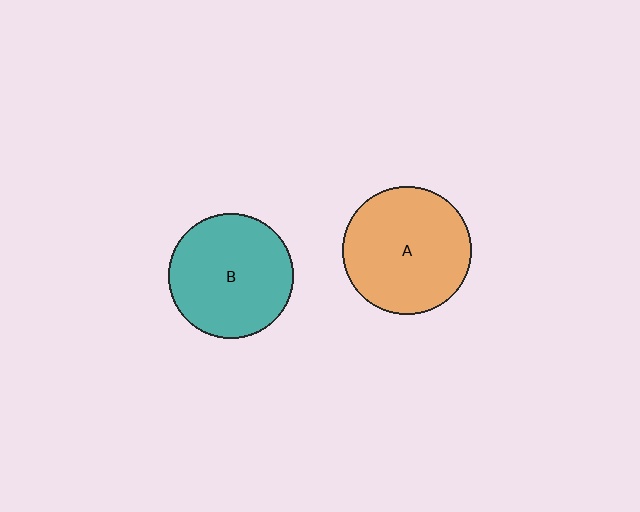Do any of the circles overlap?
No, none of the circles overlap.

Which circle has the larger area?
Circle A (orange).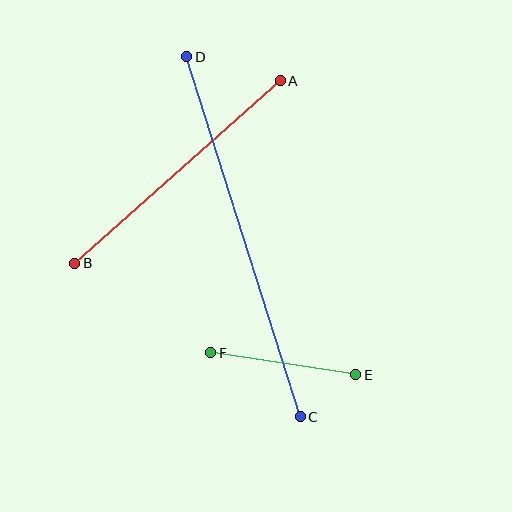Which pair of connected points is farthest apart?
Points C and D are farthest apart.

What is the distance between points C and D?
The distance is approximately 377 pixels.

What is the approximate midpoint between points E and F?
The midpoint is at approximately (283, 364) pixels.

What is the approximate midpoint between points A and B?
The midpoint is at approximately (177, 172) pixels.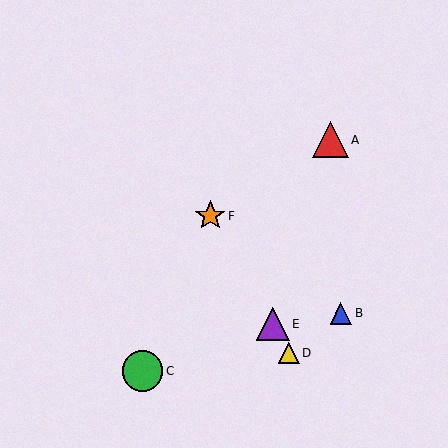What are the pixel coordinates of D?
Object D is at (289, 353).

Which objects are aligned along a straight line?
Objects D, E, F are aligned along a straight line.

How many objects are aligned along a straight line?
3 objects (D, E, F) are aligned along a straight line.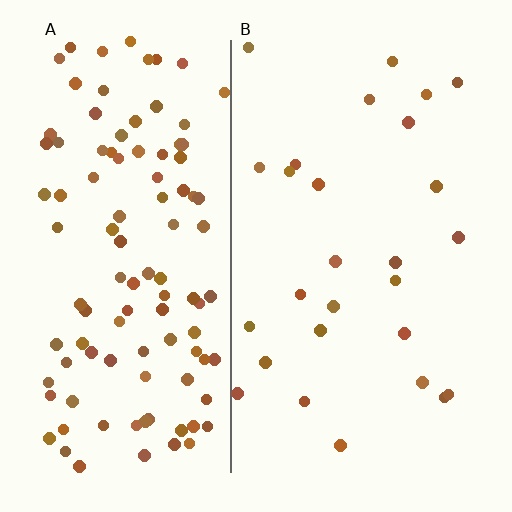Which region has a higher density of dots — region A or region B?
A (the left).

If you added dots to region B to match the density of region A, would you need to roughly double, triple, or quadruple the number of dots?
Approximately quadruple.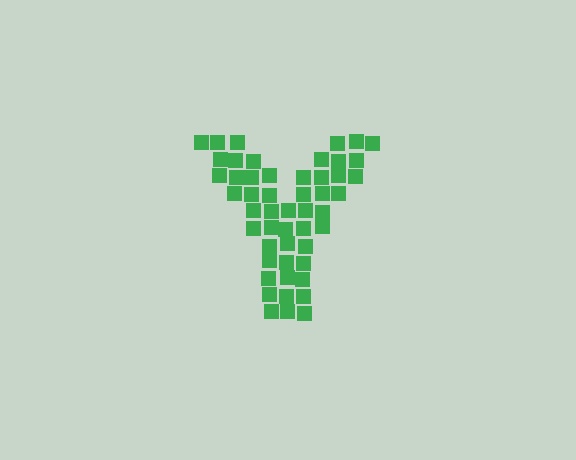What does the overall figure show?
The overall figure shows the letter Y.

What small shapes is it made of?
It is made of small squares.